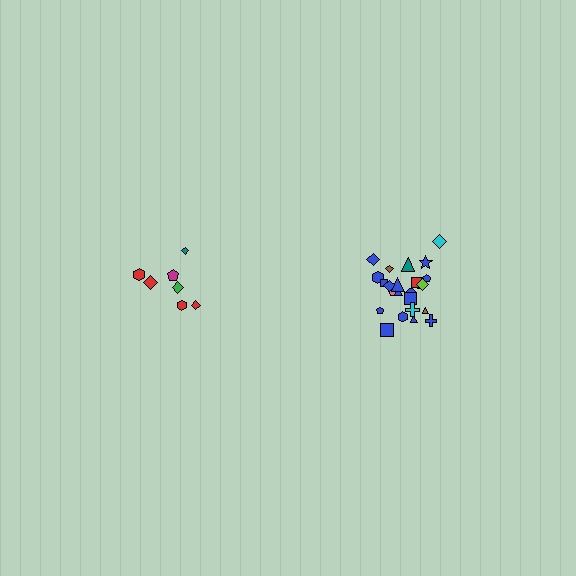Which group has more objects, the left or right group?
The right group.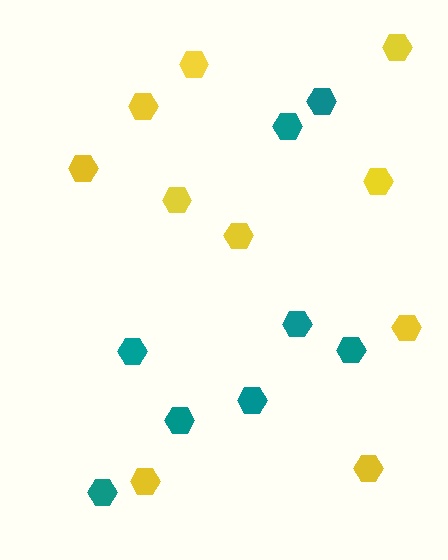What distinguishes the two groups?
There are 2 groups: one group of yellow hexagons (10) and one group of teal hexagons (8).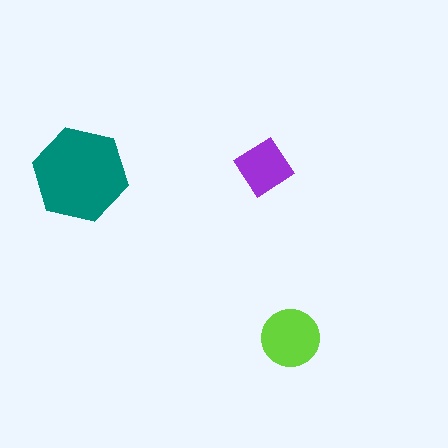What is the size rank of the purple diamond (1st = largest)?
3rd.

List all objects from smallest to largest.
The purple diamond, the lime circle, the teal hexagon.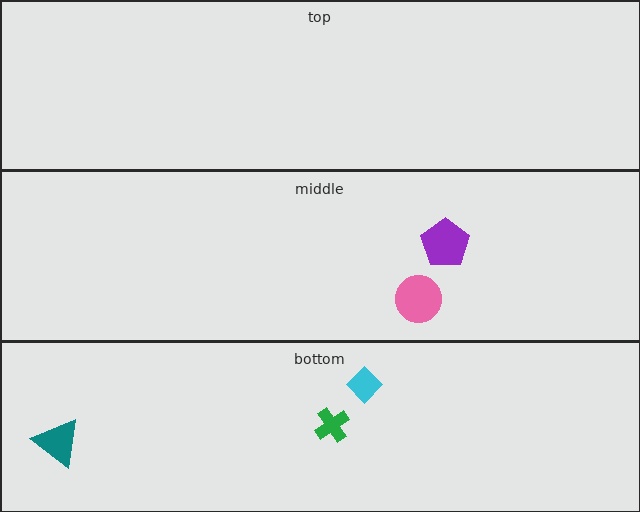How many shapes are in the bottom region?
3.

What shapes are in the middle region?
The pink circle, the purple pentagon.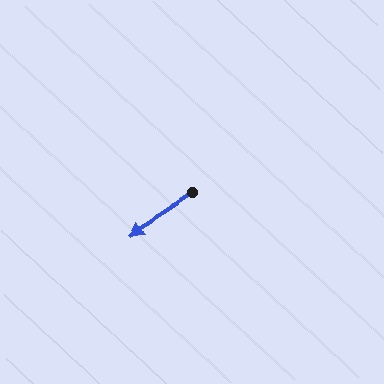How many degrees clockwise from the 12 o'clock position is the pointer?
Approximately 237 degrees.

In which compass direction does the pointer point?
Southwest.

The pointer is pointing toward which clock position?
Roughly 8 o'clock.